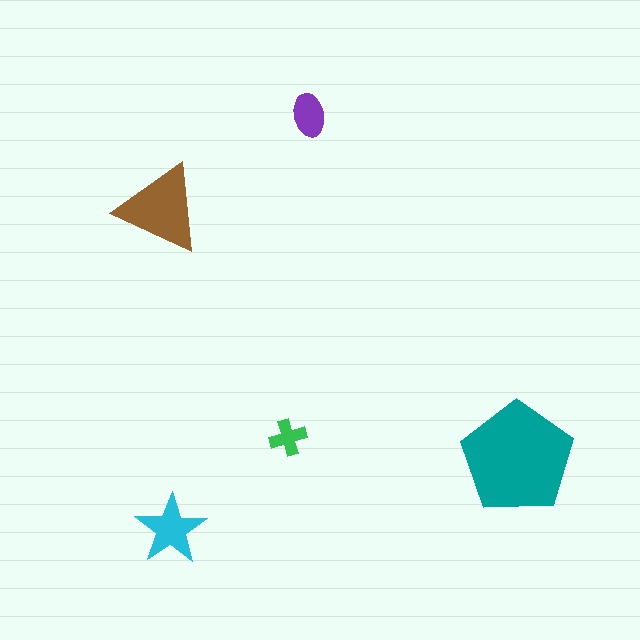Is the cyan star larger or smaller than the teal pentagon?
Smaller.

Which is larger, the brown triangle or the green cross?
The brown triangle.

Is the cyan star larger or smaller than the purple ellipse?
Larger.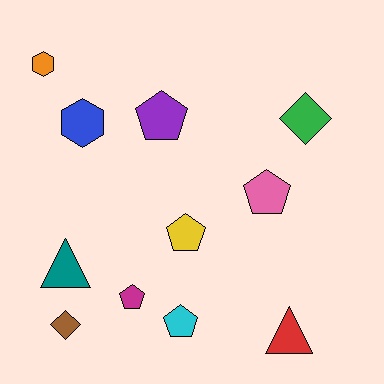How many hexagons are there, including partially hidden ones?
There are 2 hexagons.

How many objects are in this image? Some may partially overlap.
There are 11 objects.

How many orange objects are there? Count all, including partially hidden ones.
There is 1 orange object.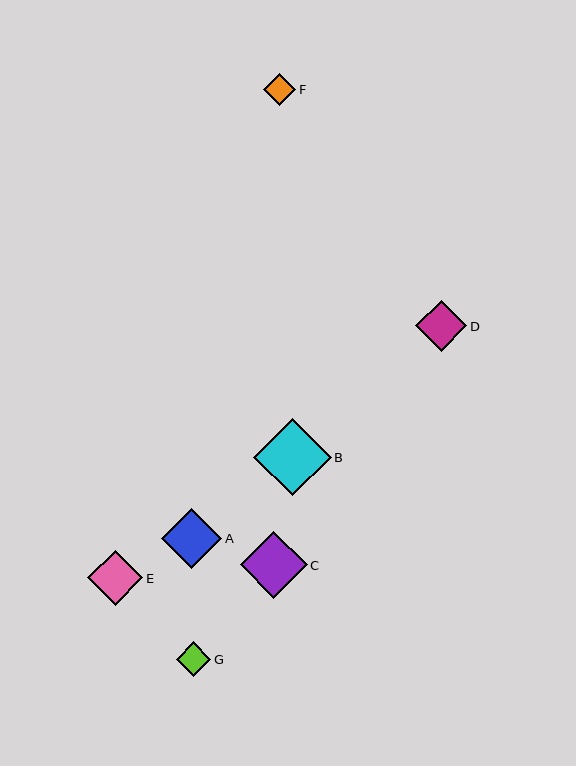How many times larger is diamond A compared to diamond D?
Diamond A is approximately 1.2 times the size of diamond D.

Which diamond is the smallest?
Diamond F is the smallest with a size of approximately 32 pixels.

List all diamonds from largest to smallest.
From largest to smallest: B, C, A, E, D, G, F.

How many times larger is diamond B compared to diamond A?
Diamond B is approximately 1.3 times the size of diamond A.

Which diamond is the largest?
Diamond B is the largest with a size of approximately 77 pixels.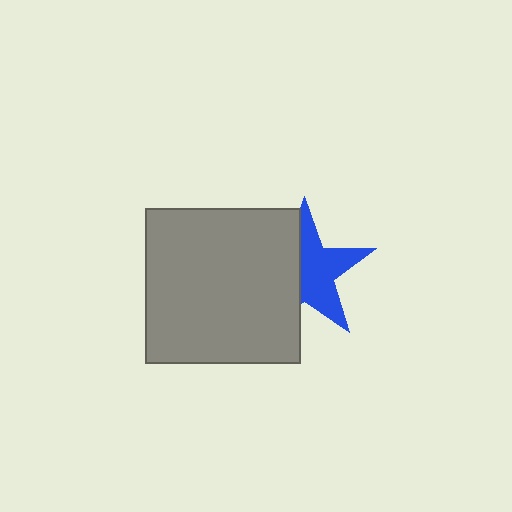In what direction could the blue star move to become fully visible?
The blue star could move right. That would shift it out from behind the gray square entirely.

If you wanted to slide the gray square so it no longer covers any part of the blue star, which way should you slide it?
Slide it left — that is the most direct way to separate the two shapes.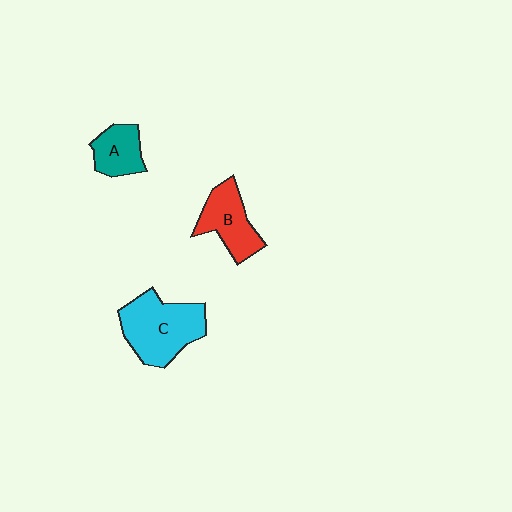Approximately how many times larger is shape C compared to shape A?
Approximately 2.0 times.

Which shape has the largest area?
Shape C (cyan).